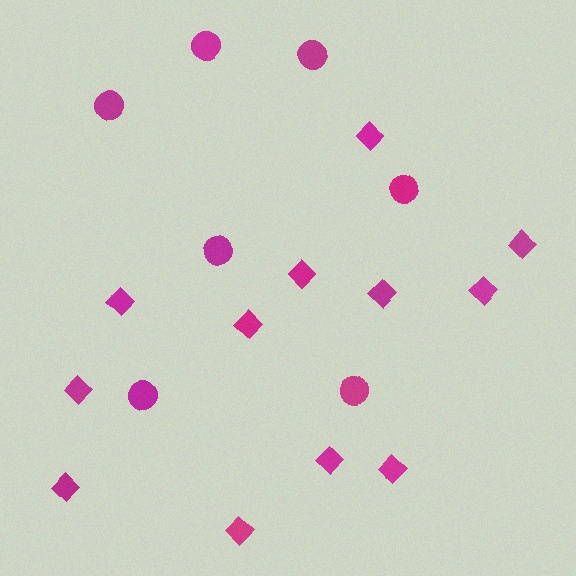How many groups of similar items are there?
There are 2 groups: one group of diamonds (12) and one group of circles (7).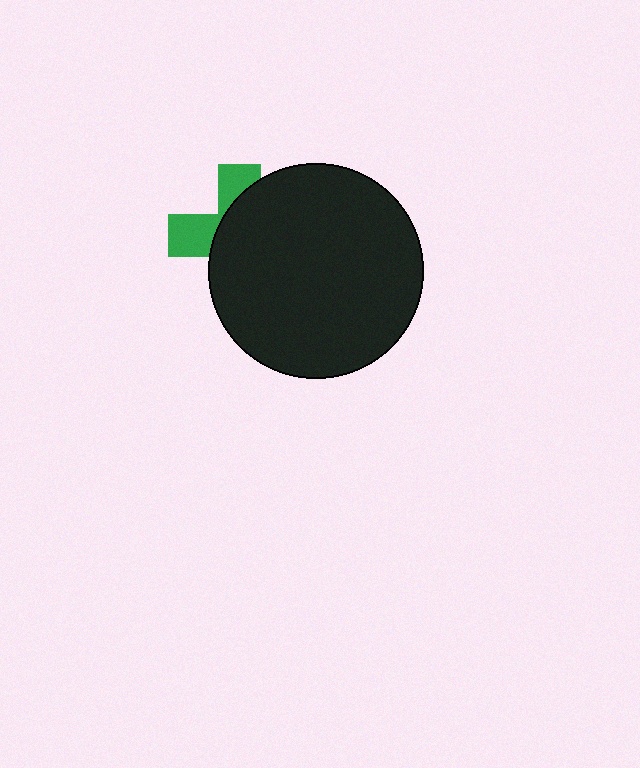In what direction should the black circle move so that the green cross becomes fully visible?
The black circle should move right. That is the shortest direction to clear the overlap and leave the green cross fully visible.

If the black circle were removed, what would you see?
You would see the complete green cross.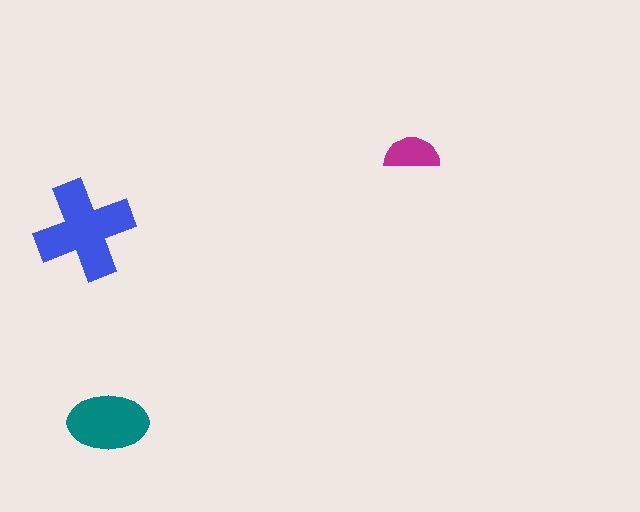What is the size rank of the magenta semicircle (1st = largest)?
3rd.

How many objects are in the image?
There are 3 objects in the image.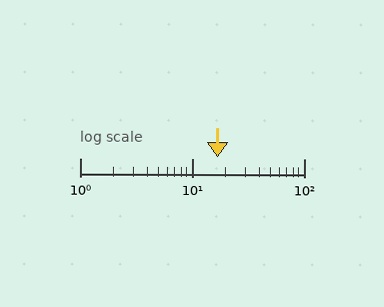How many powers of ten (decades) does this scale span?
The scale spans 2 decades, from 1 to 100.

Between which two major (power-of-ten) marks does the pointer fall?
The pointer is between 10 and 100.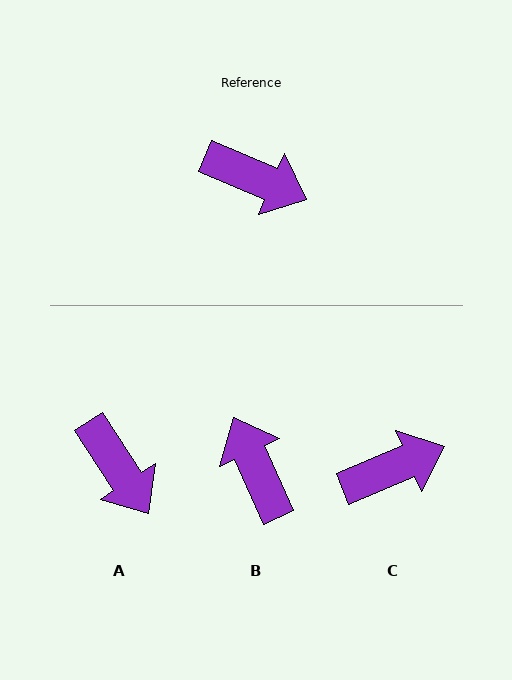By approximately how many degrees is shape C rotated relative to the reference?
Approximately 46 degrees counter-clockwise.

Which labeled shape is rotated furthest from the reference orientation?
B, about 137 degrees away.